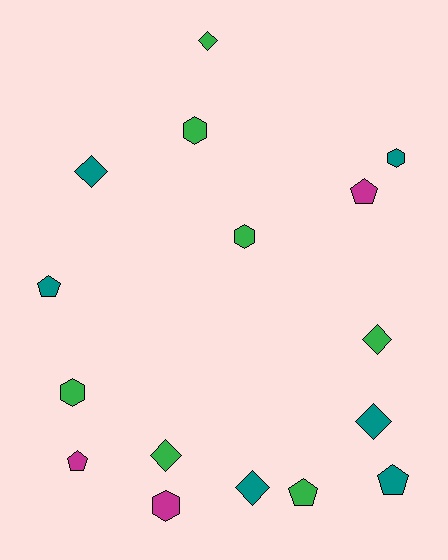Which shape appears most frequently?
Diamond, with 6 objects.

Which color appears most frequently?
Green, with 7 objects.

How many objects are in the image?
There are 16 objects.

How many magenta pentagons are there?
There are 2 magenta pentagons.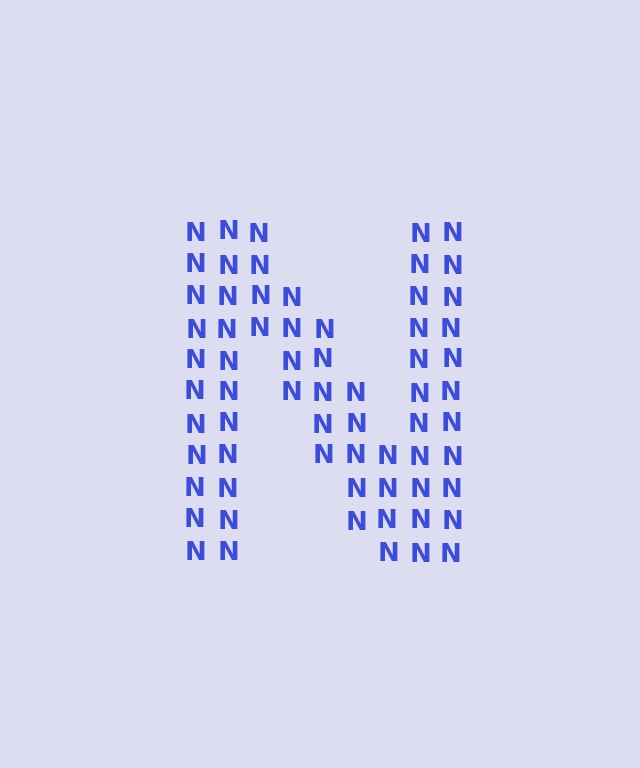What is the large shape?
The large shape is the letter N.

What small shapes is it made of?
It is made of small letter N's.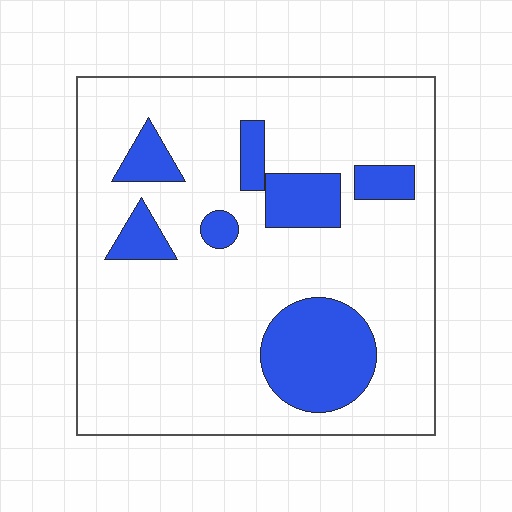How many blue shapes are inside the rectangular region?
7.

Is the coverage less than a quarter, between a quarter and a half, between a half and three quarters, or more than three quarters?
Less than a quarter.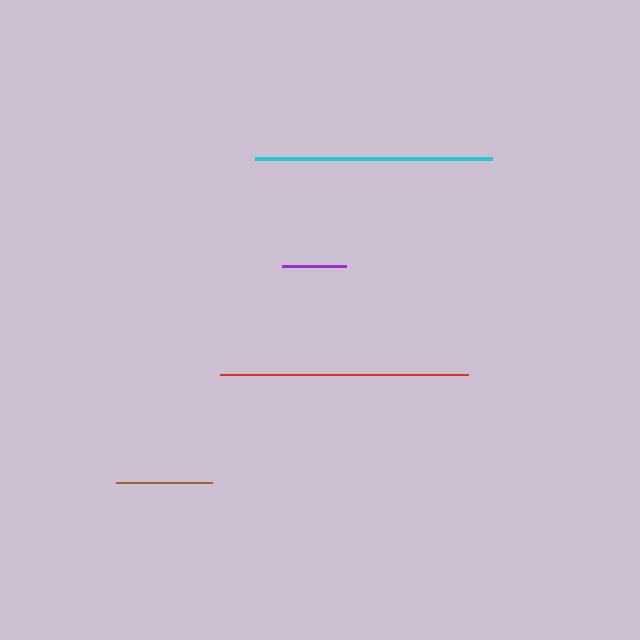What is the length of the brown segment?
The brown segment is approximately 96 pixels long.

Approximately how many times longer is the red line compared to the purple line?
The red line is approximately 3.9 times the length of the purple line.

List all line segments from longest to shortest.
From longest to shortest: red, cyan, brown, purple.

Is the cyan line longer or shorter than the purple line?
The cyan line is longer than the purple line.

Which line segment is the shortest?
The purple line is the shortest at approximately 64 pixels.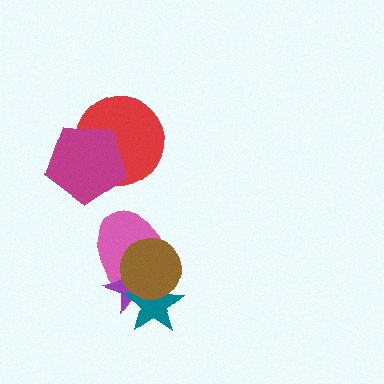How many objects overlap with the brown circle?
3 objects overlap with the brown circle.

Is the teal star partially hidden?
Yes, it is partially covered by another shape.